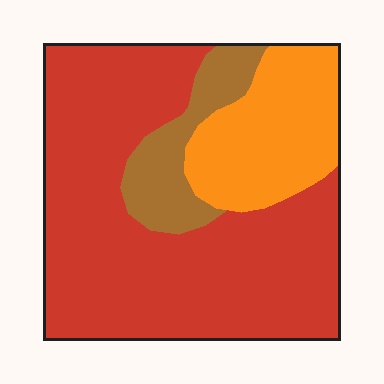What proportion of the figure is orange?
Orange covers roughly 20% of the figure.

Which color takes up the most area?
Red, at roughly 65%.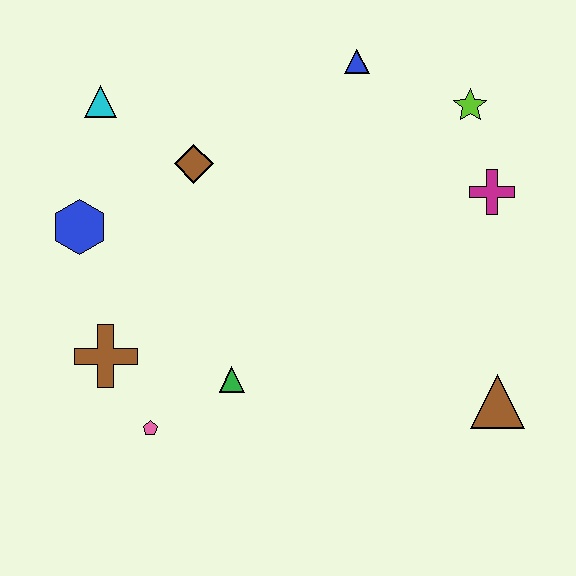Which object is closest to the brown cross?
The pink pentagon is closest to the brown cross.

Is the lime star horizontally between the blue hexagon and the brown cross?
No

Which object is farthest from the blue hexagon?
The brown triangle is farthest from the blue hexagon.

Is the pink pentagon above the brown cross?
No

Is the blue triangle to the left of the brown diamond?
No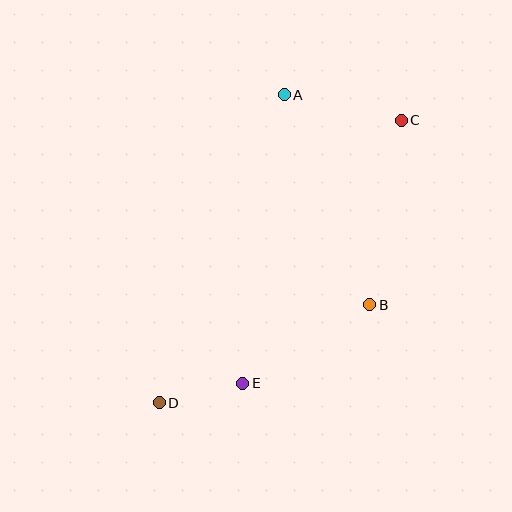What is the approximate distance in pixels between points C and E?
The distance between C and E is approximately 307 pixels.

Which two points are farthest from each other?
Points C and D are farthest from each other.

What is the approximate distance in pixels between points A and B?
The distance between A and B is approximately 227 pixels.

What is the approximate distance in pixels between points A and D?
The distance between A and D is approximately 333 pixels.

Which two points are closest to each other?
Points D and E are closest to each other.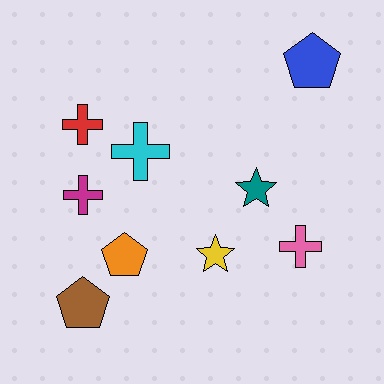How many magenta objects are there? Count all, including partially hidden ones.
There is 1 magenta object.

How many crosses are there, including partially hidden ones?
There are 4 crosses.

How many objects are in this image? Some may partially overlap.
There are 9 objects.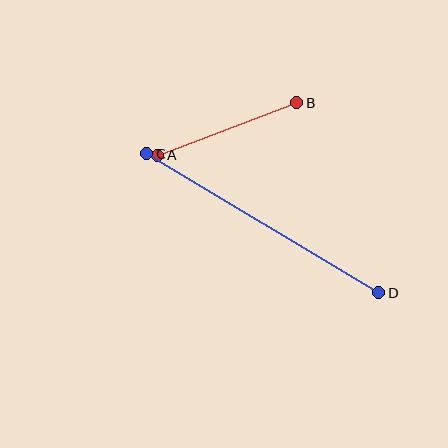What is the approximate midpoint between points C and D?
The midpoint is at approximately (263, 223) pixels.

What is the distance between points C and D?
The distance is approximately 270 pixels.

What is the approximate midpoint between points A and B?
The midpoint is at approximately (227, 129) pixels.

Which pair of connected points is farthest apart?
Points C and D are farthest apart.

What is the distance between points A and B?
The distance is approximately 148 pixels.